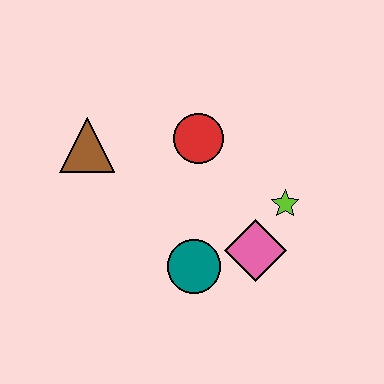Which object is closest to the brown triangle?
The red circle is closest to the brown triangle.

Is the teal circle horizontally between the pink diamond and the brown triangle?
Yes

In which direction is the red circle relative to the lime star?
The red circle is to the left of the lime star.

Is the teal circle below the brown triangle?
Yes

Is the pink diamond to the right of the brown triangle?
Yes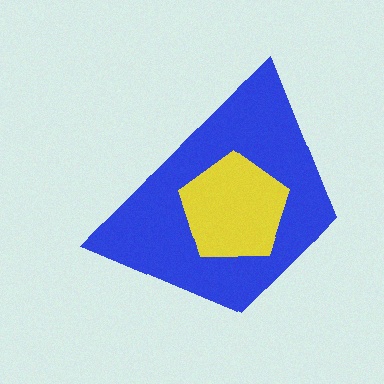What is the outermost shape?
The blue trapezoid.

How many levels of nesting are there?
2.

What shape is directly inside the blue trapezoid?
The yellow pentagon.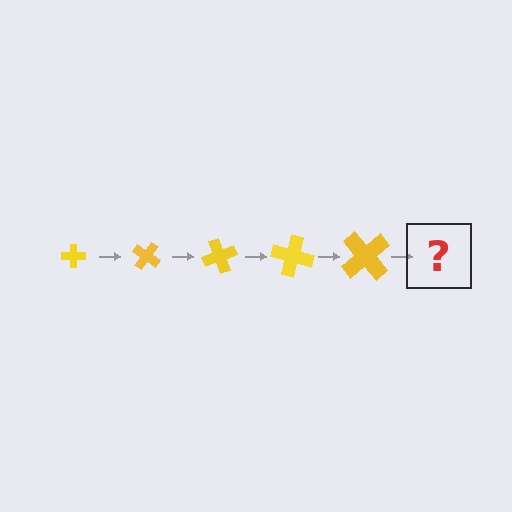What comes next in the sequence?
The next element should be a cross, larger than the previous one and rotated 175 degrees from the start.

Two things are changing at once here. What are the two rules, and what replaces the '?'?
The two rules are that the cross grows larger each step and it rotates 35 degrees each step. The '?' should be a cross, larger than the previous one and rotated 175 degrees from the start.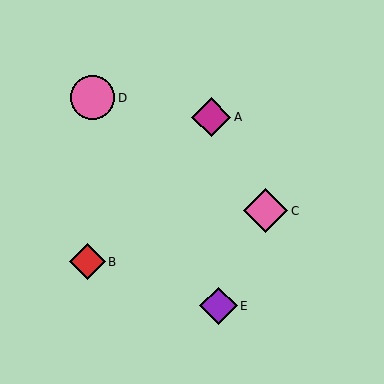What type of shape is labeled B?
Shape B is a red diamond.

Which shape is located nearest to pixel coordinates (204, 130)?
The magenta diamond (labeled A) at (211, 117) is nearest to that location.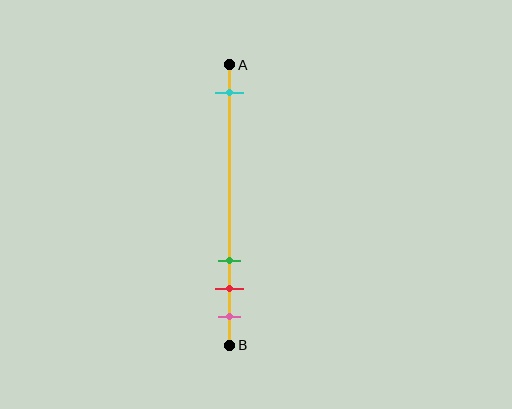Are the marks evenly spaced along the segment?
No, the marks are not evenly spaced.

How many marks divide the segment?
There are 4 marks dividing the segment.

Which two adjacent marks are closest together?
The red and pink marks are the closest adjacent pair.